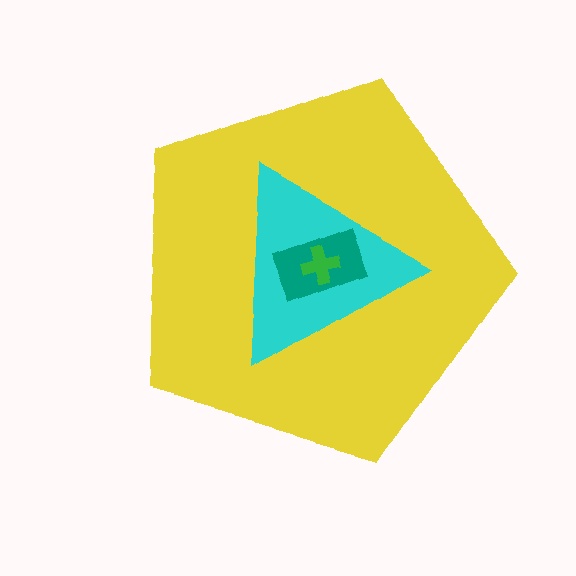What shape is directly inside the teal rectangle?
The green cross.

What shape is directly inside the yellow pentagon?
The cyan triangle.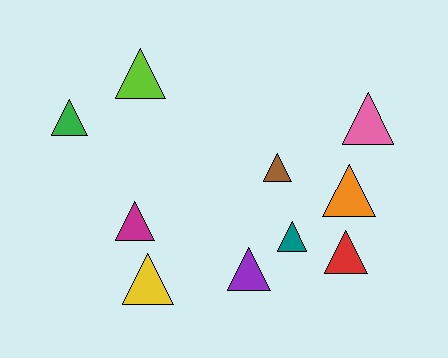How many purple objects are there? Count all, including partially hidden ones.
There is 1 purple object.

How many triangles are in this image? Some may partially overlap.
There are 10 triangles.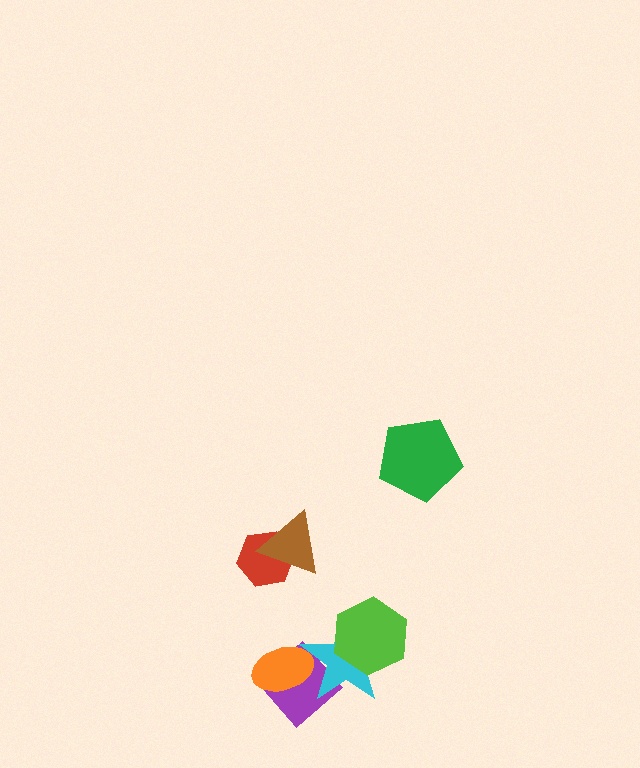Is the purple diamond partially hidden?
Yes, it is partially covered by another shape.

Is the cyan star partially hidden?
Yes, it is partially covered by another shape.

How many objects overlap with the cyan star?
3 objects overlap with the cyan star.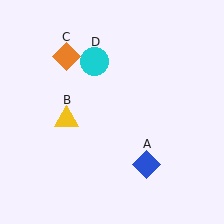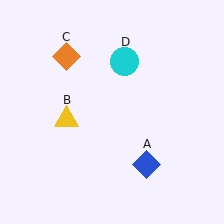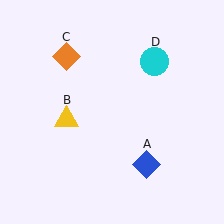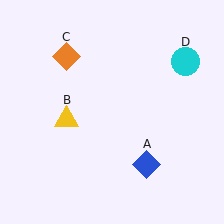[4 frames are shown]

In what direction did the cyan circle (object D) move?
The cyan circle (object D) moved right.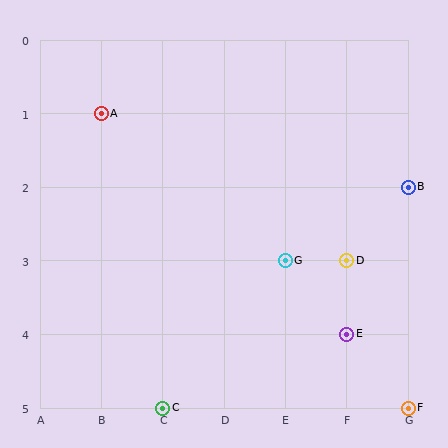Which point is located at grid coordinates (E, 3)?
Point G is at (E, 3).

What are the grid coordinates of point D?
Point D is at grid coordinates (F, 3).